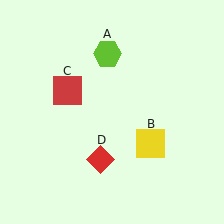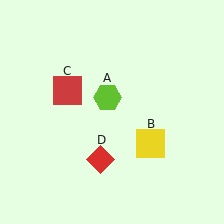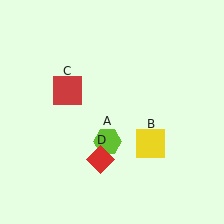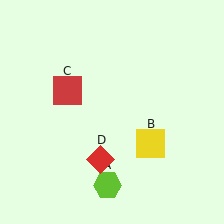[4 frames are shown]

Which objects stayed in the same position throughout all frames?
Yellow square (object B) and red square (object C) and red diamond (object D) remained stationary.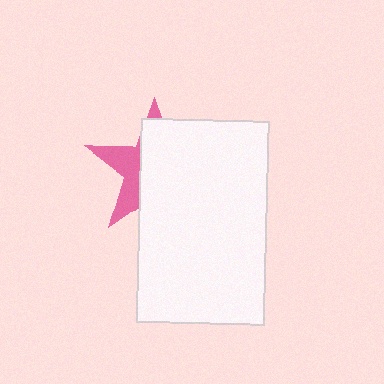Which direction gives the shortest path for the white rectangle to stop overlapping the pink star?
Moving right gives the shortest separation.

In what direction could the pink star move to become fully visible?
The pink star could move left. That would shift it out from behind the white rectangle entirely.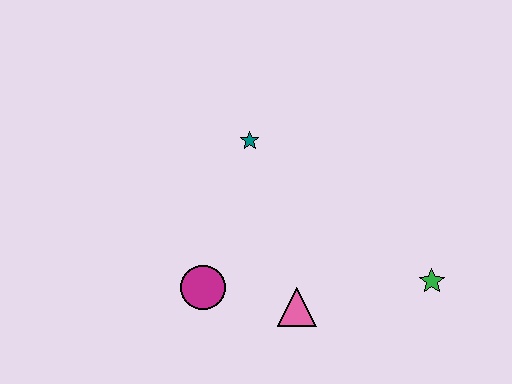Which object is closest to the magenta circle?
The pink triangle is closest to the magenta circle.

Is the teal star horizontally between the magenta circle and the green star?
Yes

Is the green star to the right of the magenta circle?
Yes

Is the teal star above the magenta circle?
Yes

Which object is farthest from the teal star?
The green star is farthest from the teal star.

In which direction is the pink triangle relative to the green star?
The pink triangle is to the left of the green star.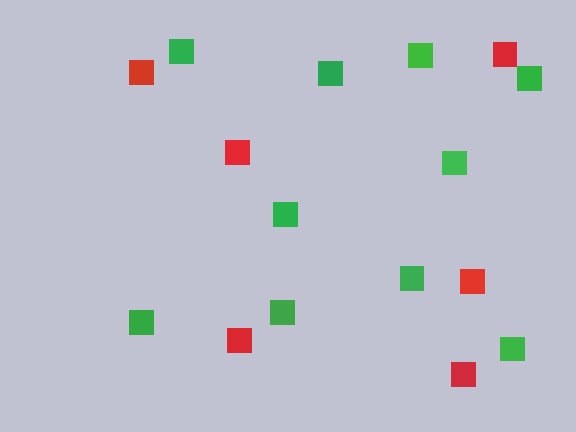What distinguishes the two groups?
There are 2 groups: one group of green squares (10) and one group of red squares (6).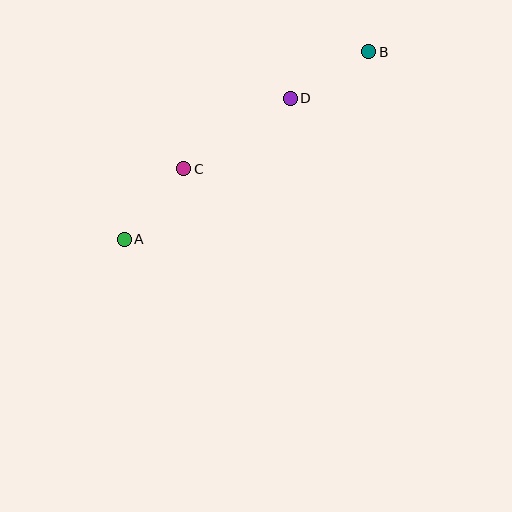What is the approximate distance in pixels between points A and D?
The distance between A and D is approximately 218 pixels.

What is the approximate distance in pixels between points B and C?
The distance between B and C is approximately 219 pixels.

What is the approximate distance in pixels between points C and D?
The distance between C and D is approximately 128 pixels.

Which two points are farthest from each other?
Points A and B are farthest from each other.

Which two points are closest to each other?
Points B and D are closest to each other.